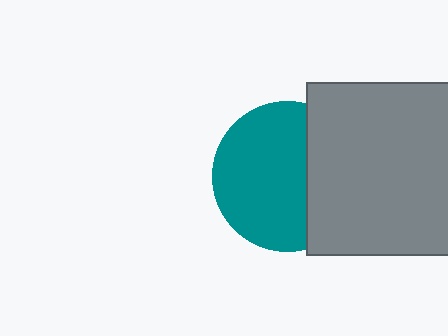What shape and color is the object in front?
The object in front is a gray square.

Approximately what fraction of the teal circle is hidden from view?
Roughly 35% of the teal circle is hidden behind the gray square.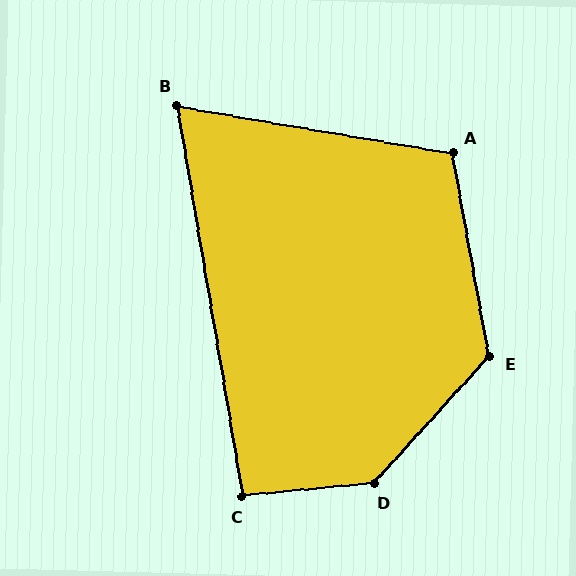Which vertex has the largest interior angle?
D, at approximately 138 degrees.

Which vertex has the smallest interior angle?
B, at approximately 71 degrees.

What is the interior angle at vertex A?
Approximately 110 degrees (obtuse).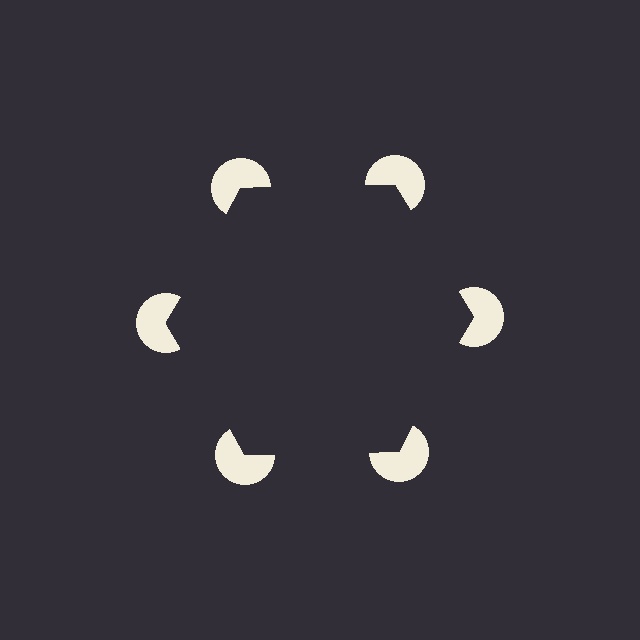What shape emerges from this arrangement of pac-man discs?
An illusory hexagon — its edges are inferred from the aligned wedge cuts in the pac-man discs, not physically drawn.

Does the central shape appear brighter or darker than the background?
It typically appears slightly darker than the background, even though no actual brightness change is drawn.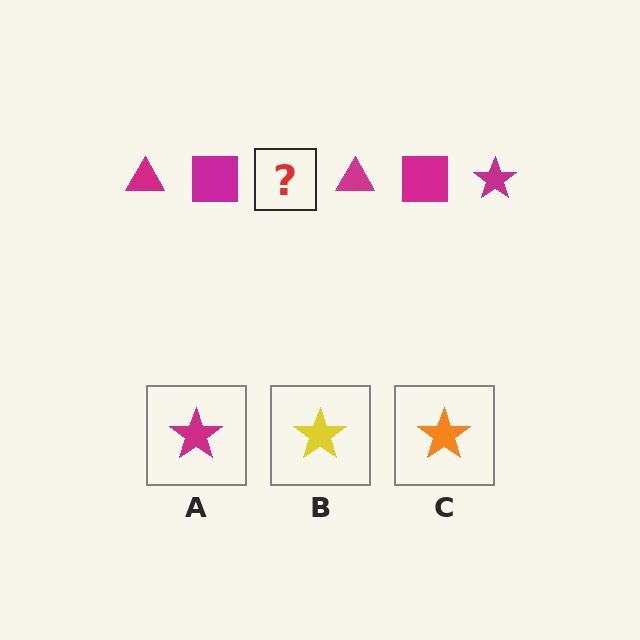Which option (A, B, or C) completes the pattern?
A.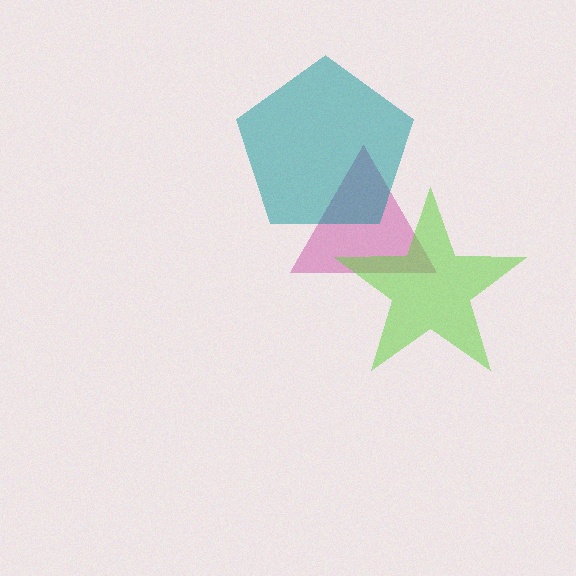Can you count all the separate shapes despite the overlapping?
Yes, there are 3 separate shapes.